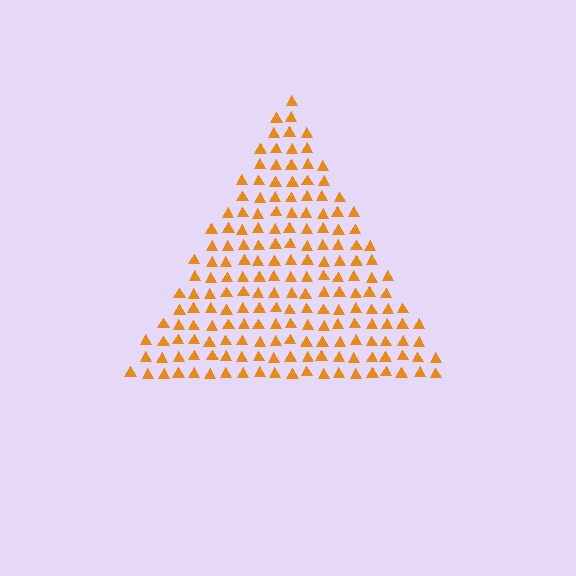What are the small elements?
The small elements are triangles.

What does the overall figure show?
The overall figure shows a triangle.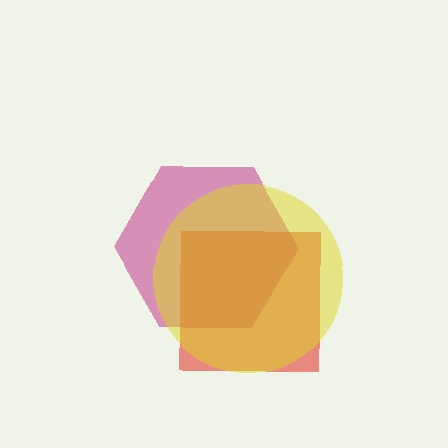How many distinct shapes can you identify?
There are 3 distinct shapes: a magenta hexagon, a red square, a yellow circle.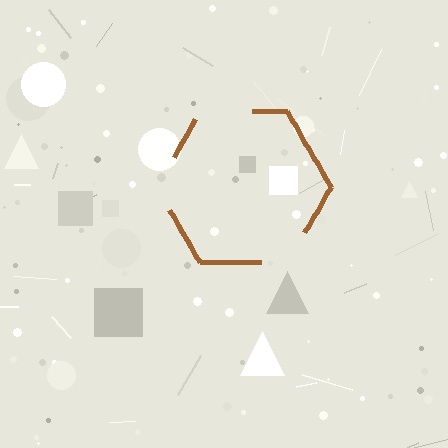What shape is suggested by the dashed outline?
The dashed outline suggests a hexagon.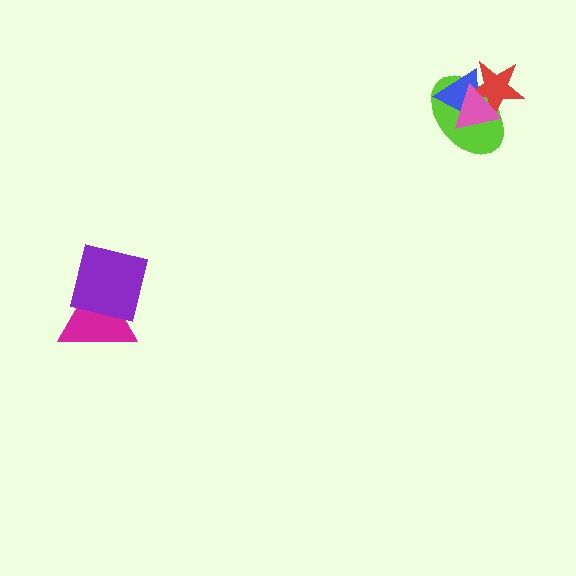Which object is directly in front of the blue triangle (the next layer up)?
The red star is directly in front of the blue triangle.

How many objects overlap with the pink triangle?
3 objects overlap with the pink triangle.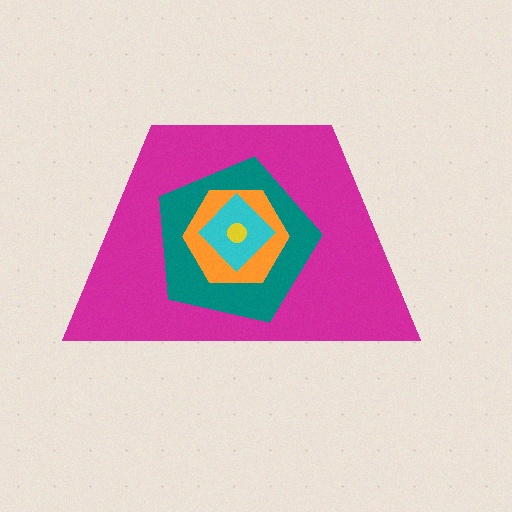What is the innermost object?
The yellow circle.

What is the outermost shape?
The magenta trapezoid.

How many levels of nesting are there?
5.